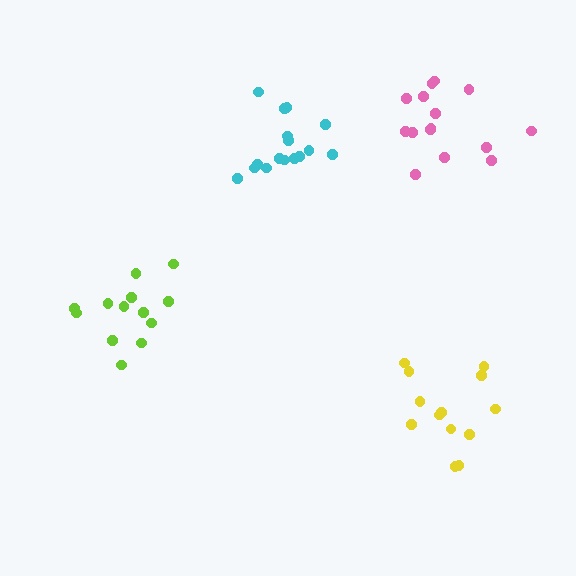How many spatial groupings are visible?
There are 4 spatial groupings.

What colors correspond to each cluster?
The clusters are colored: yellow, cyan, lime, pink.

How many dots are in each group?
Group 1: 13 dots, Group 2: 16 dots, Group 3: 13 dots, Group 4: 15 dots (57 total).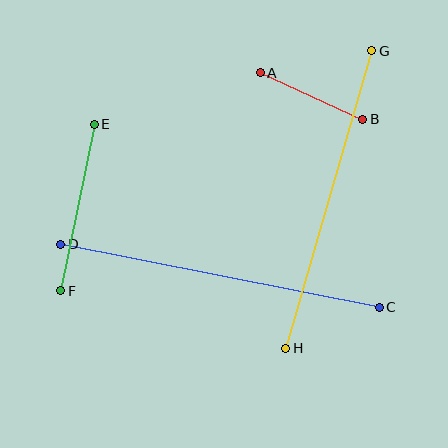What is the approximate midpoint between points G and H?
The midpoint is at approximately (329, 200) pixels.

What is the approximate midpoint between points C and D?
The midpoint is at approximately (220, 276) pixels.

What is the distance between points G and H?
The distance is approximately 310 pixels.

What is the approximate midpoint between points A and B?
The midpoint is at approximately (311, 96) pixels.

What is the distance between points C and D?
The distance is approximately 325 pixels.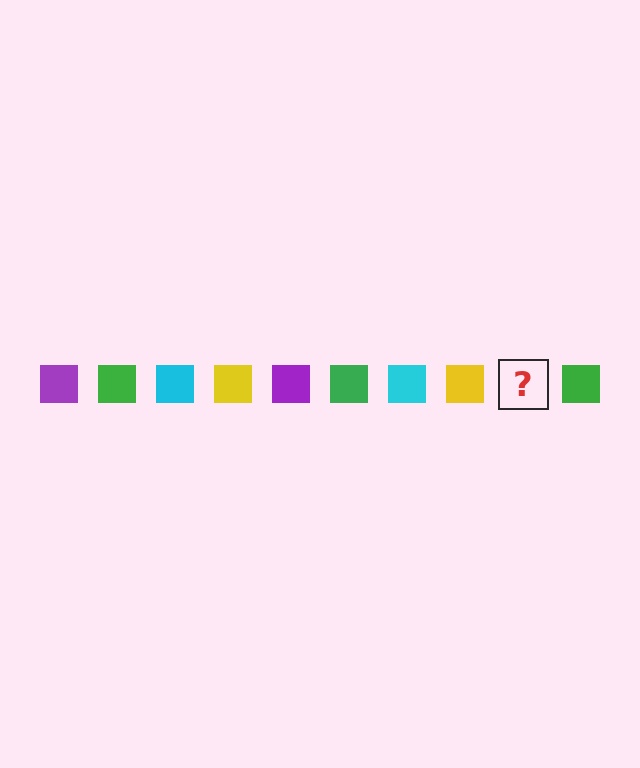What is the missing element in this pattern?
The missing element is a purple square.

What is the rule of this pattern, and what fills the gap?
The rule is that the pattern cycles through purple, green, cyan, yellow squares. The gap should be filled with a purple square.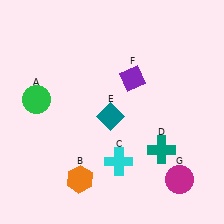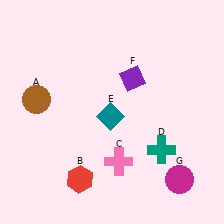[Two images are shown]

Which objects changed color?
A changed from green to brown. B changed from orange to red. C changed from cyan to pink.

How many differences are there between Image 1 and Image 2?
There are 3 differences between the two images.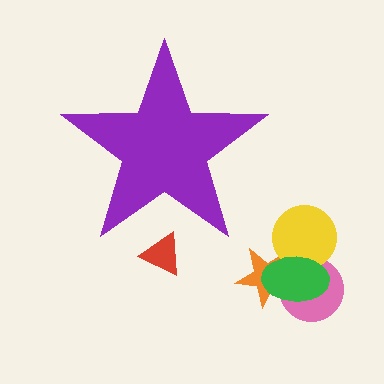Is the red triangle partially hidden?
Yes, the red triangle is partially hidden behind the purple star.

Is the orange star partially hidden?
No, the orange star is fully visible.